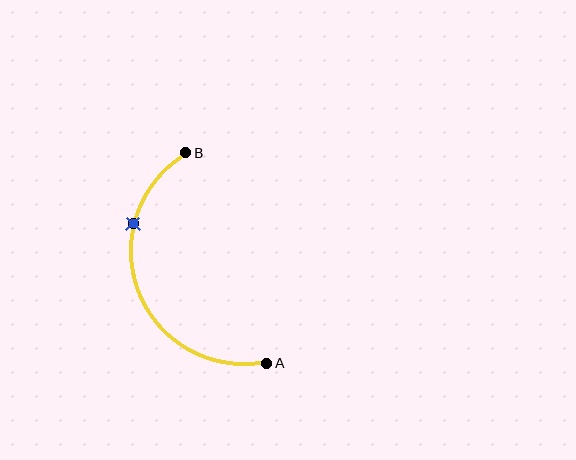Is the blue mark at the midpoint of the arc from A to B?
No. The blue mark lies on the arc but is closer to endpoint B. The arc midpoint would be at the point on the curve equidistant along the arc from both A and B.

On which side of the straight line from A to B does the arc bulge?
The arc bulges to the left of the straight line connecting A and B.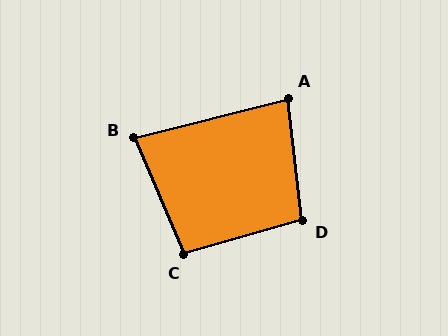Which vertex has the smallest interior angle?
B, at approximately 81 degrees.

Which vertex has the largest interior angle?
D, at approximately 99 degrees.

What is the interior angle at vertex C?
Approximately 98 degrees (obtuse).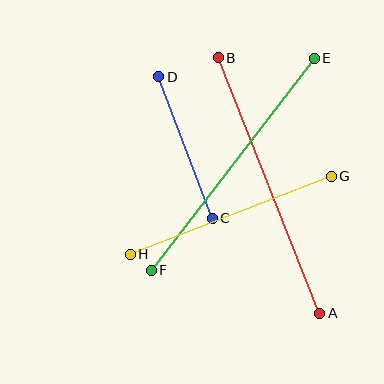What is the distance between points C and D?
The distance is approximately 151 pixels.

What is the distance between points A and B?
The distance is approximately 275 pixels.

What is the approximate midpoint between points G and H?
The midpoint is at approximately (231, 215) pixels.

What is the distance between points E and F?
The distance is approximately 267 pixels.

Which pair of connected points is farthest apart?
Points A and B are farthest apart.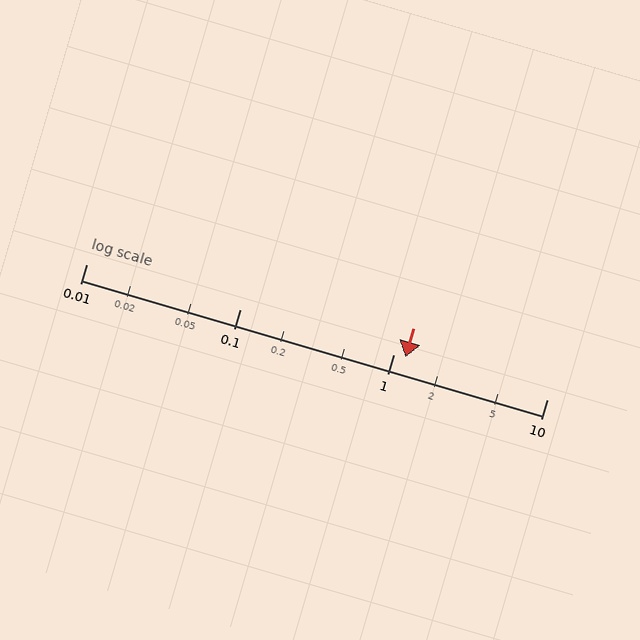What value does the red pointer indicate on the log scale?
The pointer indicates approximately 1.2.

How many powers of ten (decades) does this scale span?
The scale spans 3 decades, from 0.01 to 10.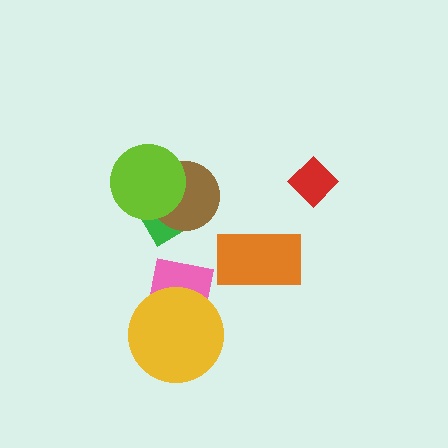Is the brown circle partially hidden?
Yes, it is partially covered by another shape.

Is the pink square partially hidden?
Yes, it is partially covered by another shape.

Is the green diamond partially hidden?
Yes, it is partially covered by another shape.